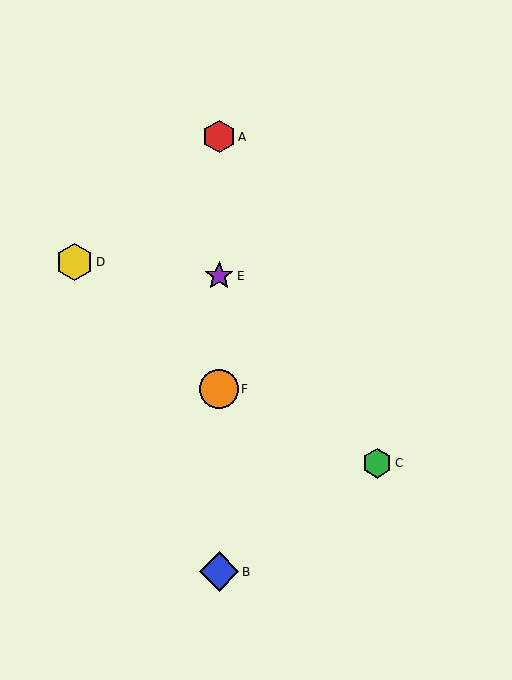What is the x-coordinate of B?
Object B is at x≈219.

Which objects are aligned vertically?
Objects A, B, E, F are aligned vertically.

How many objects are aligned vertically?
4 objects (A, B, E, F) are aligned vertically.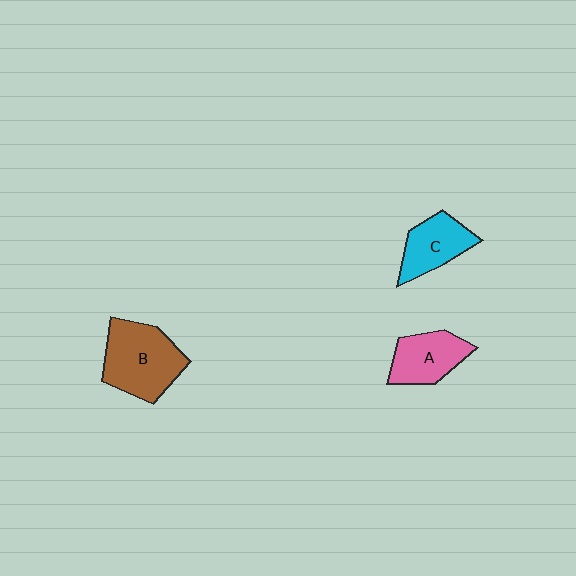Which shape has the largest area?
Shape B (brown).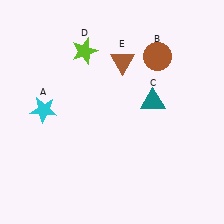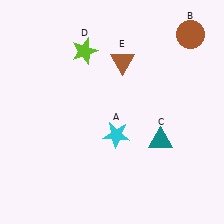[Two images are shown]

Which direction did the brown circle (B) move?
The brown circle (B) moved right.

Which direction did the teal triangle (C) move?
The teal triangle (C) moved down.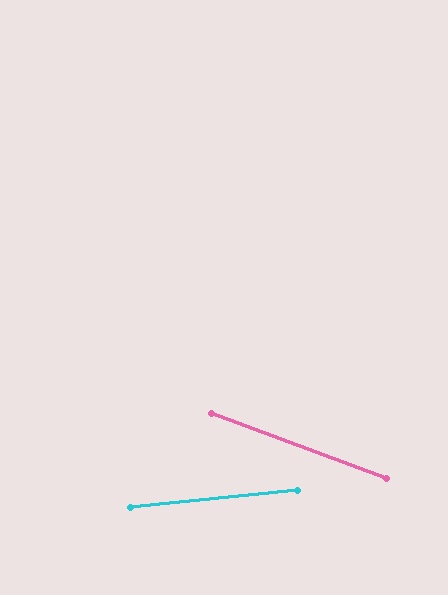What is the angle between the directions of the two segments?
Approximately 26 degrees.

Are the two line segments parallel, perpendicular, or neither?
Neither parallel nor perpendicular — they differ by about 26°.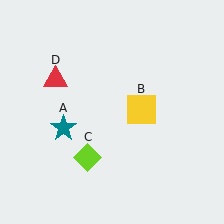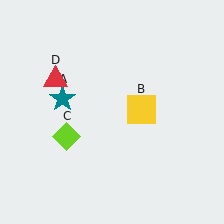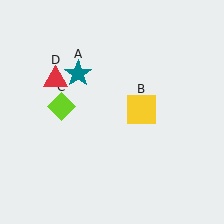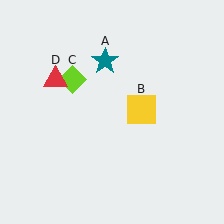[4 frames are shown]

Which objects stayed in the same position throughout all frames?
Yellow square (object B) and red triangle (object D) remained stationary.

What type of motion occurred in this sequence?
The teal star (object A), lime diamond (object C) rotated clockwise around the center of the scene.